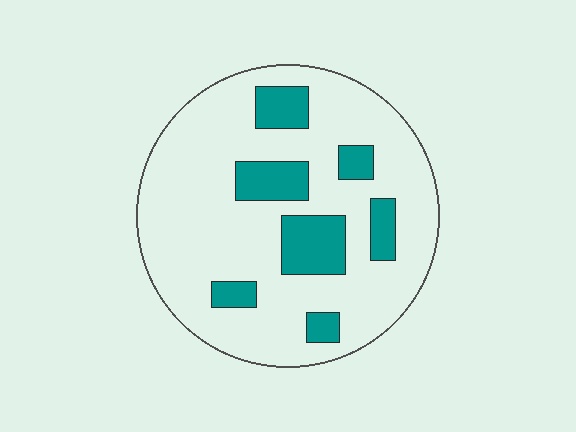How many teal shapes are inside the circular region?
7.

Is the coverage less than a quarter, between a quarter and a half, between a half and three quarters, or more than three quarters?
Less than a quarter.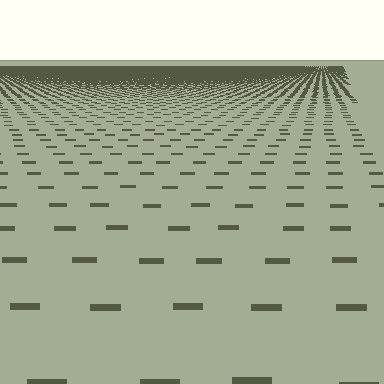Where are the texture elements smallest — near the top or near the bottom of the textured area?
Near the top.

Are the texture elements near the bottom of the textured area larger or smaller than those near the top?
Larger. Near the bottom, elements are closer to the viewer and appear at a bigger on-screen size.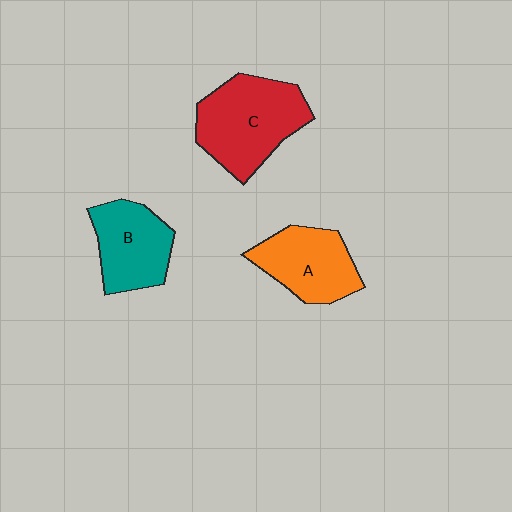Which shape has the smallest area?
Shape B (teal).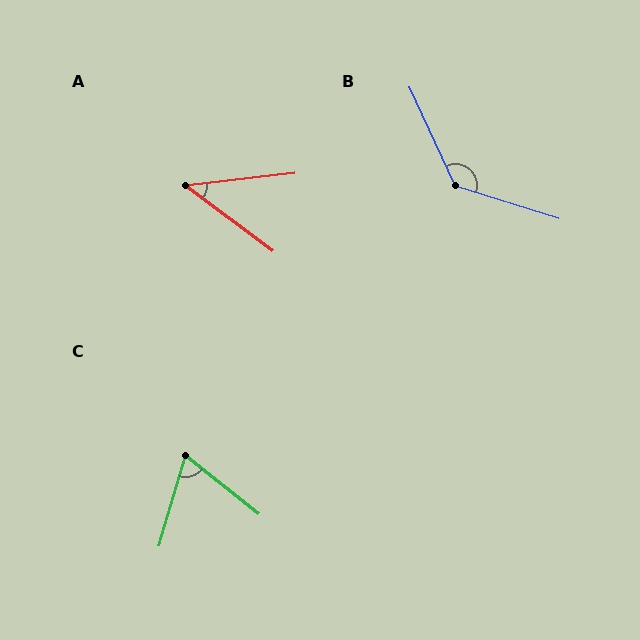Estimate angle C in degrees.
Approximately 67 degrees.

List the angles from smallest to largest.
A (43°), C (67°), B (132°).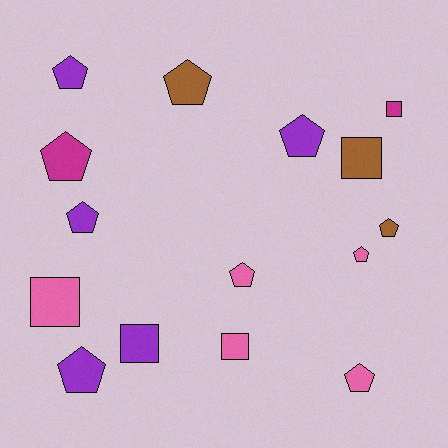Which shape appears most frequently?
Pentagon, with 10 objects.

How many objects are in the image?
There are 15 objects.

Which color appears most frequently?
Pink, with 5 objects.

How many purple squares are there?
There is 1 purple square.